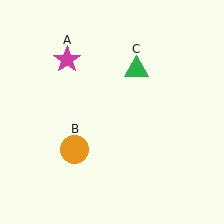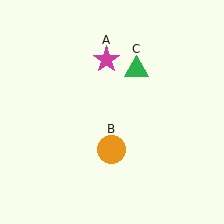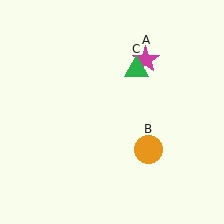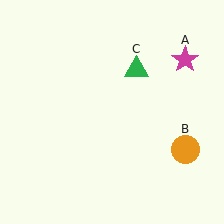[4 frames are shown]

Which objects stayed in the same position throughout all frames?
Green triangle (object C) remained stationary.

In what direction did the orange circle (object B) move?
The orange circle (object B) moved right.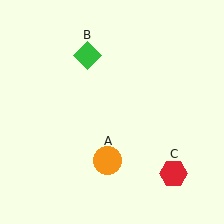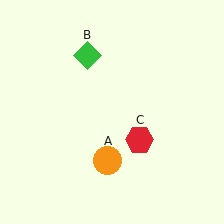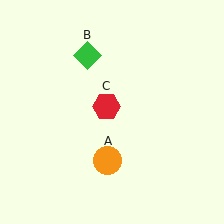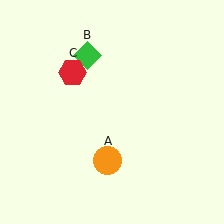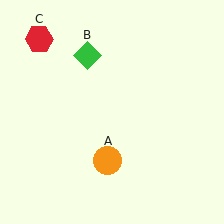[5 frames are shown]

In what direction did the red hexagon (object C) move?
The red hexagon (object C) moved up and to the left.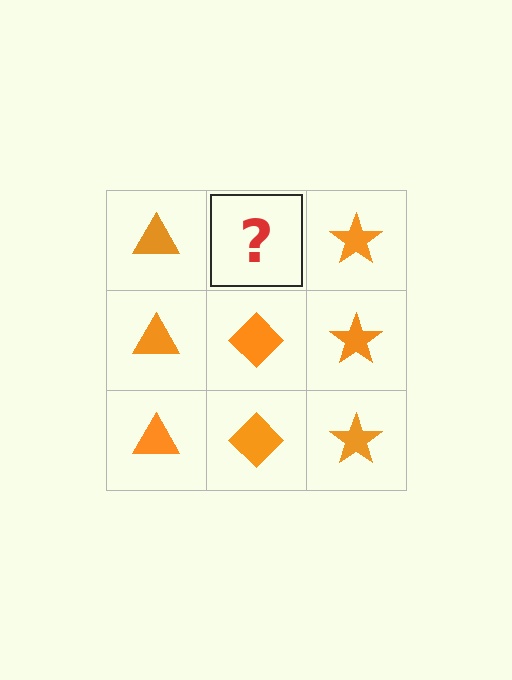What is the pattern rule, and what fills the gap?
The rule is that each column has a consistent shape. The gap should be filled with an orange diamond.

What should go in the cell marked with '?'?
The missing cell should contain an orange diamond.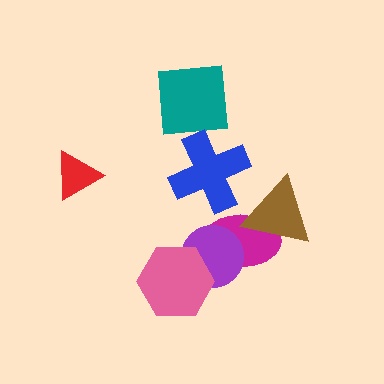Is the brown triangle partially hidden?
No, no other shape covers it.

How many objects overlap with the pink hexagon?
1 object overlaps with the pink hexagon.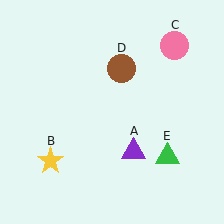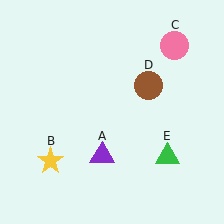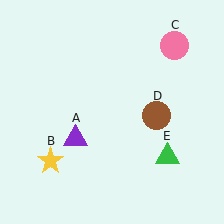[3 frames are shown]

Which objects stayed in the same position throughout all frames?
Yellow star (object B) and pink circle (object C) and green triangle (object E) remained stationary.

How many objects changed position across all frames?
2 objects changed position: purple triangle (object A), brown circle (object D).